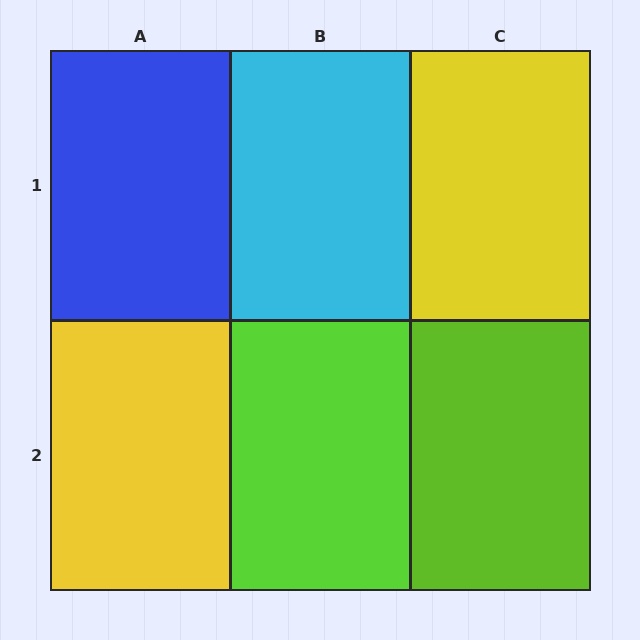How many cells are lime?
2 cells are lime.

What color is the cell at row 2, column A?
Yellow.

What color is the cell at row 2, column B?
Lime.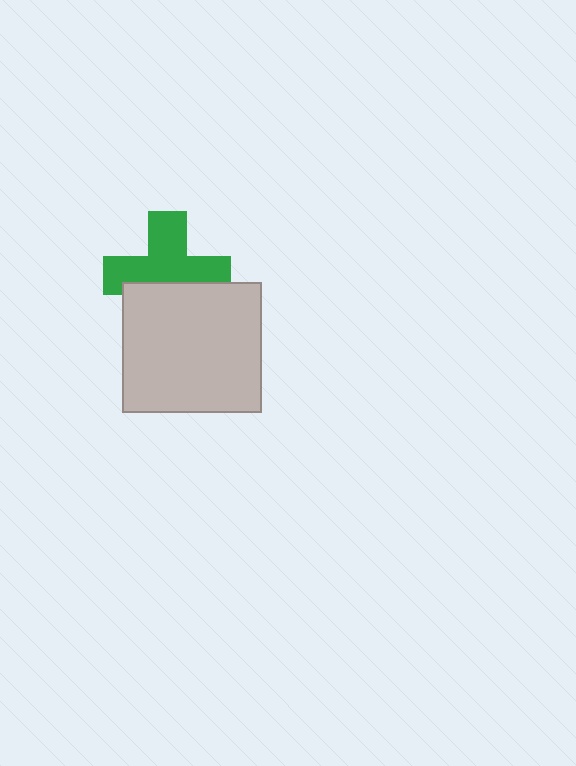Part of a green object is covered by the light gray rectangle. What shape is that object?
It is a cross.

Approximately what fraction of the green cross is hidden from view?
Roughly 38% of the green cross is hidden behind the light gray rectangle.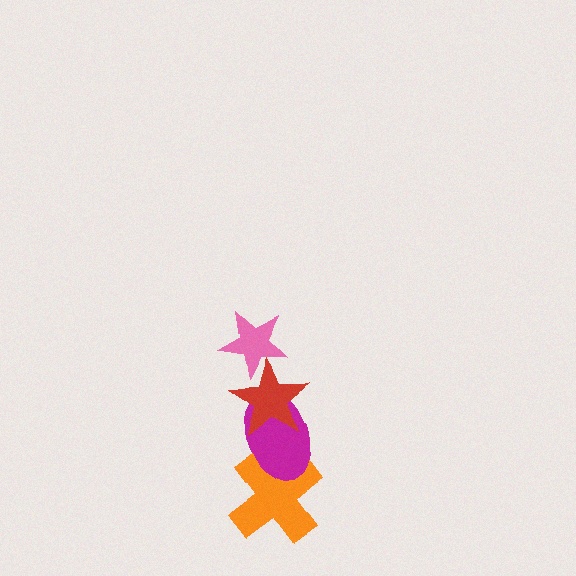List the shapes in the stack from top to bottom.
From top to bottom: the pink star, the red star, the magenta ellipse, the orange cross.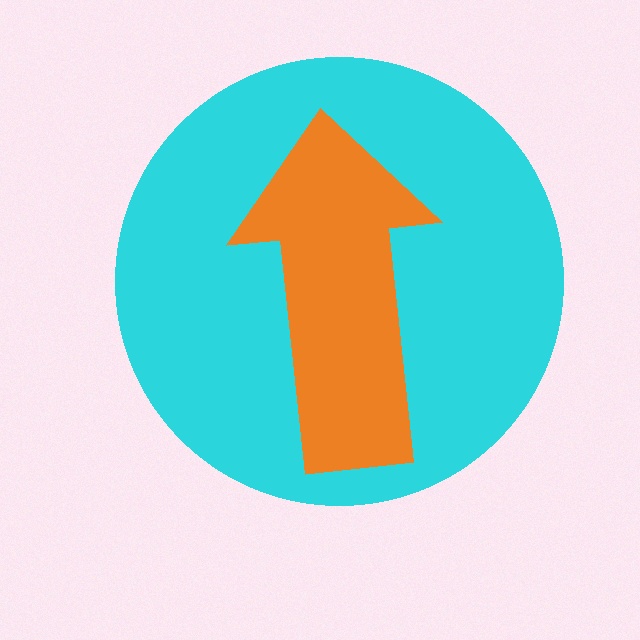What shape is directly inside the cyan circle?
The orange arrow.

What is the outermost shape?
The cyan circle.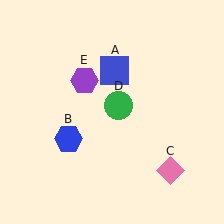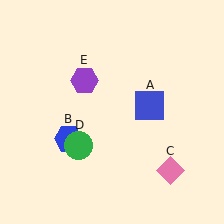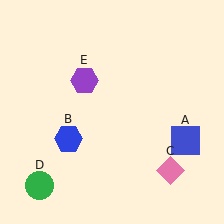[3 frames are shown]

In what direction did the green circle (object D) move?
The green circle (object D) moved down and to the left.